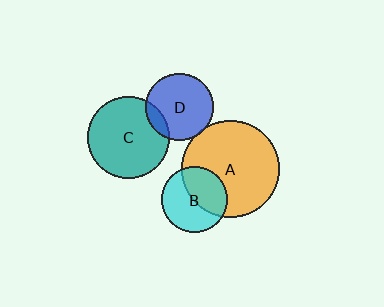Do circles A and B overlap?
Yes.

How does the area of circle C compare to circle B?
Approximately 1.5 times.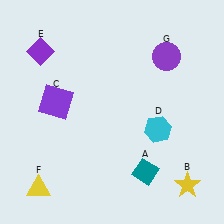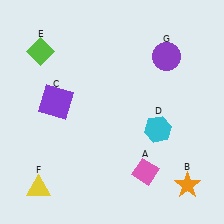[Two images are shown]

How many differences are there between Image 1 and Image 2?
There are 3 differences between the two images.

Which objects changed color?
A changed from teal to pink. B changed from yellow to orange. E changed from purple to lime.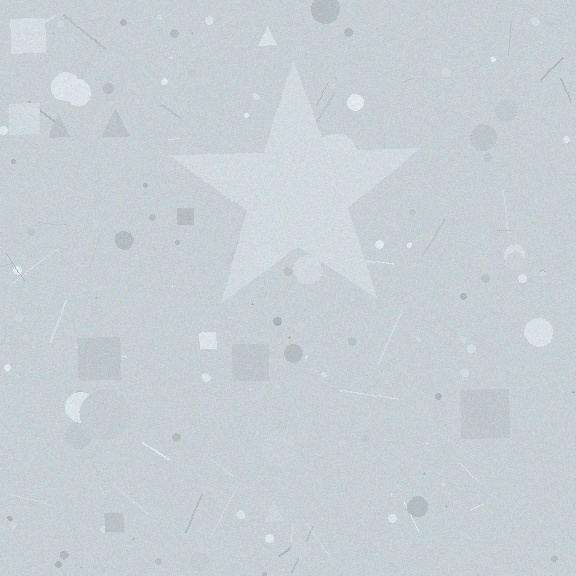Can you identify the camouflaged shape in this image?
The camouflaged shape is a star.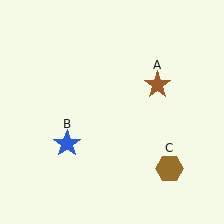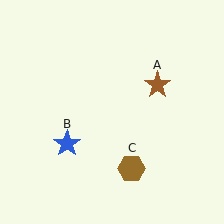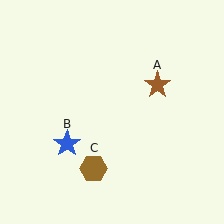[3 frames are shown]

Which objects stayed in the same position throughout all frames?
Brown star (object A) and blue star (object B) remained stationary.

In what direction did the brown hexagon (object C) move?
The brown hexagon (object C) moved left.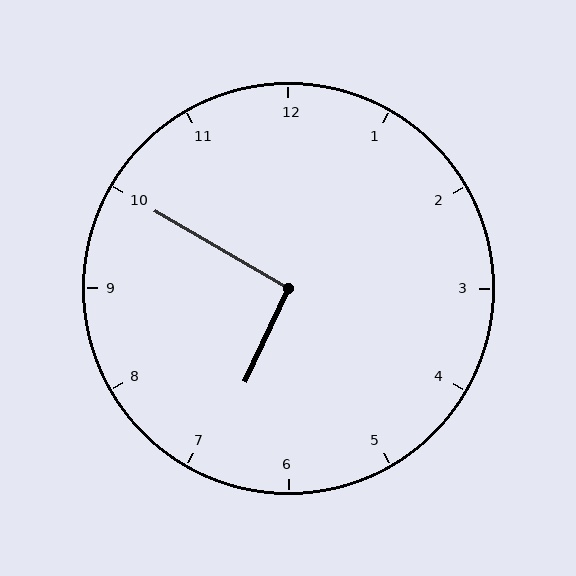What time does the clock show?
6:50.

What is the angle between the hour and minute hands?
Approximately 95 degrees.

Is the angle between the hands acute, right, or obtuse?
It is right.